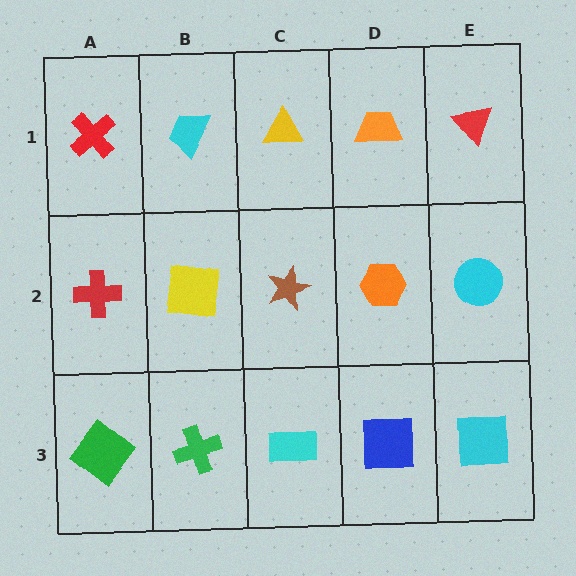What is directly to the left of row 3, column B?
A green diamond.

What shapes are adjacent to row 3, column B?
A yellow square (row 2, column B), a green diamond (row 3, column A), a cyan rectangle (row 3, column C).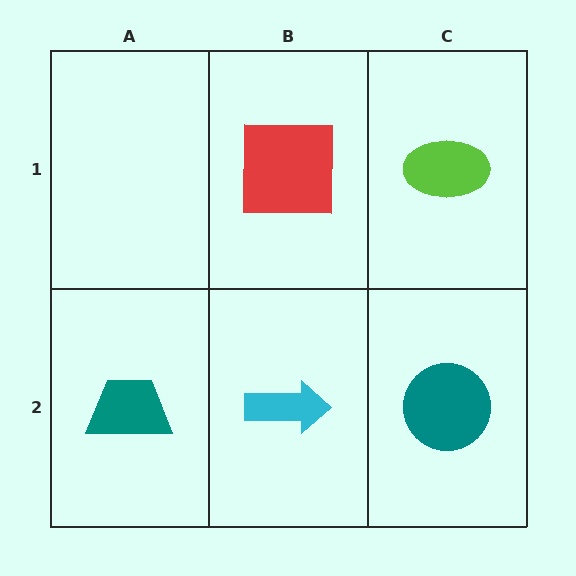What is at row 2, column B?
A cyan arrow.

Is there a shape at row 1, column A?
No, that cell is empty.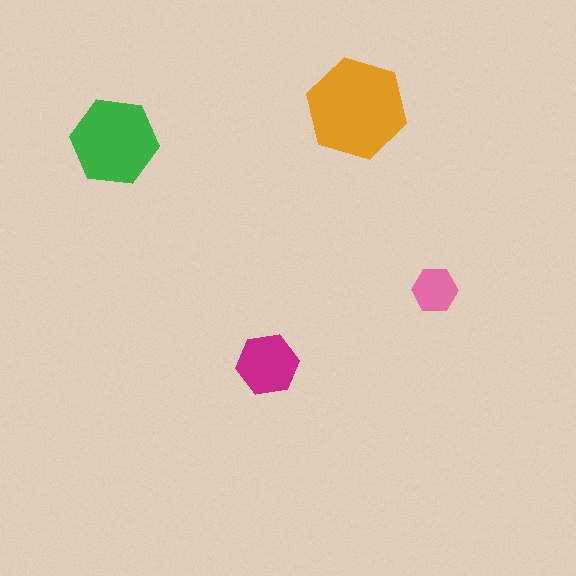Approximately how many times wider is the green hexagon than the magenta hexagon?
About 1.5 times wider.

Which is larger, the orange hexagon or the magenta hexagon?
The orange one.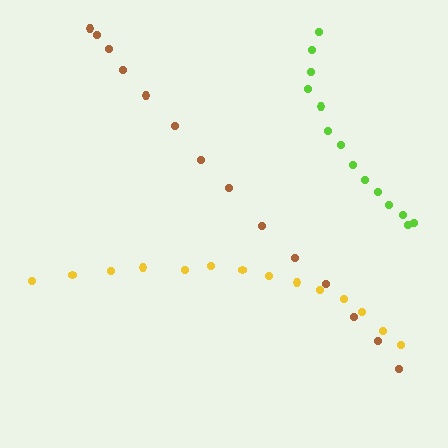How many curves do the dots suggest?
There are 3 distinct paths.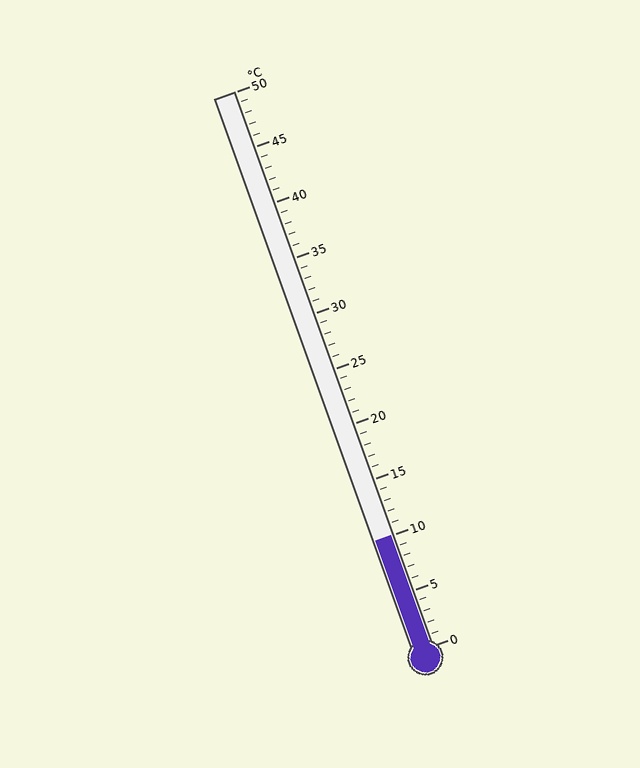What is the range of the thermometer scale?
The thermometer scale ranges from 0°C to 50°C.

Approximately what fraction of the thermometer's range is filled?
The thermometer is filled to approximately 20% of its range.